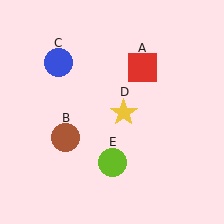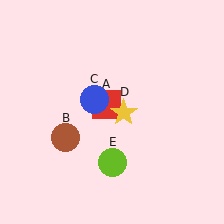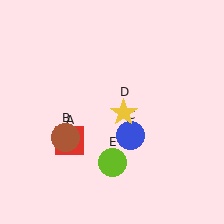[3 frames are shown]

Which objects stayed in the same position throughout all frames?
Brown circle (object B) and yellow star (object D) and lime circle (object E) remained stationary.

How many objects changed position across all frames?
2 objects changed position: red square (object A), blue circle (object C).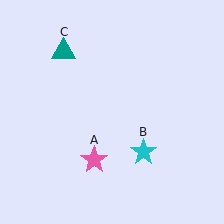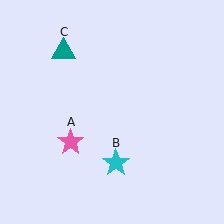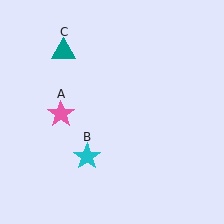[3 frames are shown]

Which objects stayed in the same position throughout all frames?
Teal triangle (object C) remained stationary.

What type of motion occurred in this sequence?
The pink star (object A), cyan star (object B) rotated clockwise around the center of the scene.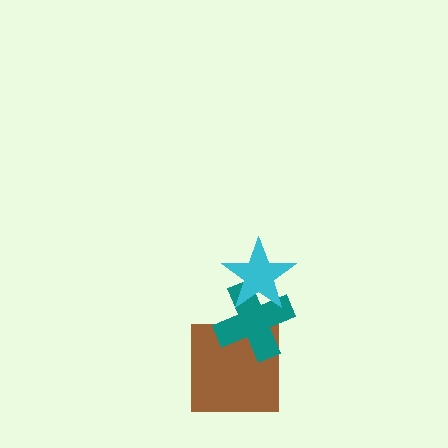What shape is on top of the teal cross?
The cyan star is on top of the teal cross.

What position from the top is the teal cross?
The teal cross is 2nd from the top.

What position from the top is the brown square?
The brown square is 3rd from the top.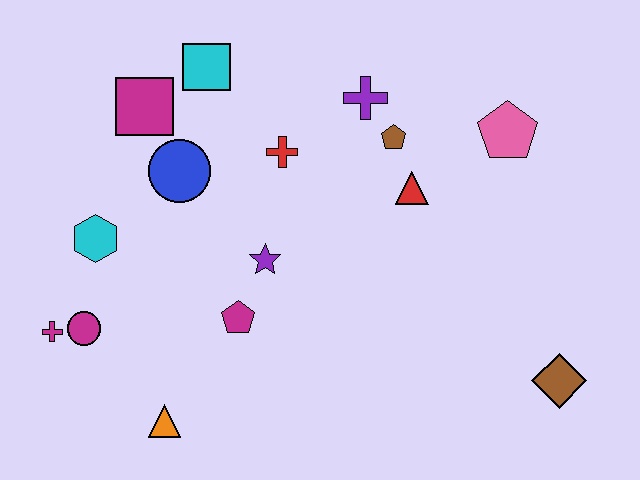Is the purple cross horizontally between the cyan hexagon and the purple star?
No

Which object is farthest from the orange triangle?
The pink pentagon is farthest from the orange triangle.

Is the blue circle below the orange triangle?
No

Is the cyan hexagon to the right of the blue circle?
No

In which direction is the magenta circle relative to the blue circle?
The magenta circle is below the blue circle.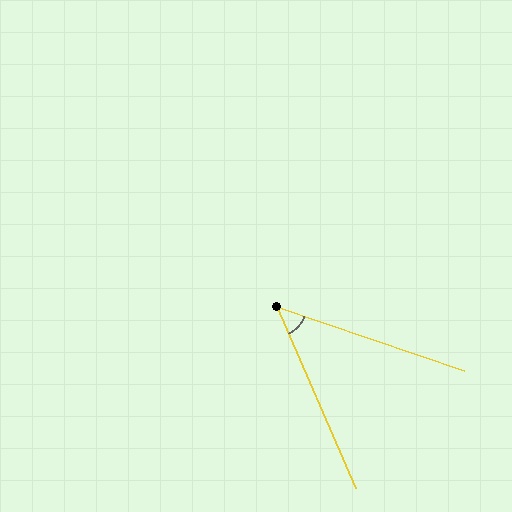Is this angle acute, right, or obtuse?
It is acute.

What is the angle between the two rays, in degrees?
Approximately 48 degrees.